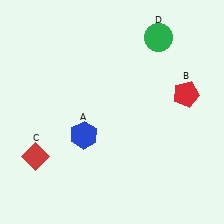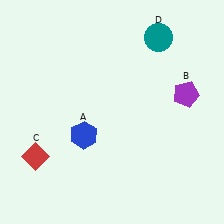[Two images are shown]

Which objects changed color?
B changed from red to purple. D changed from green to teal.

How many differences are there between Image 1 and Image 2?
There are 2 differences between the two images.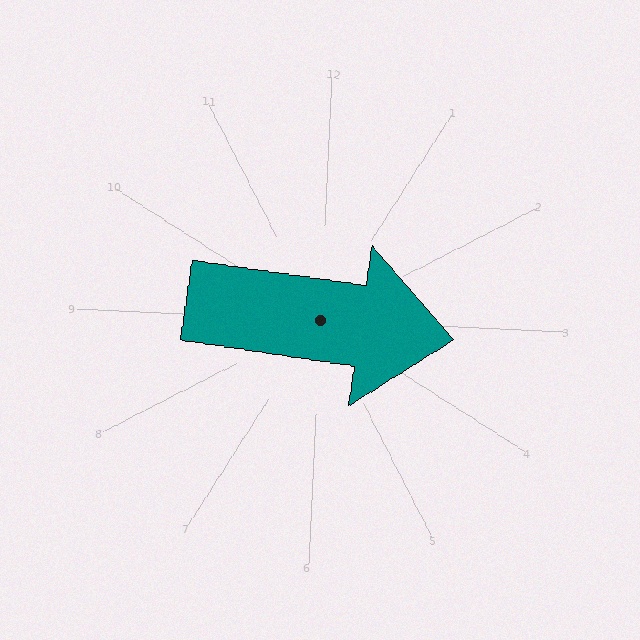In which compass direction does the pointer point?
East.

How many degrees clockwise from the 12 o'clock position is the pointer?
Approximately 96 degrees.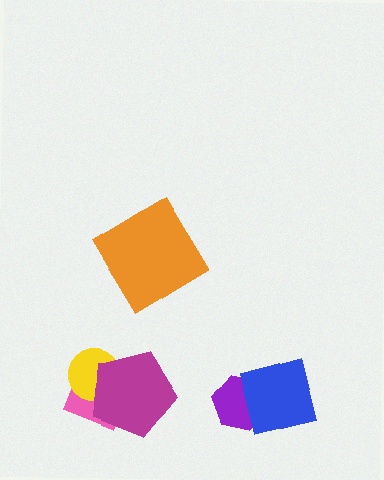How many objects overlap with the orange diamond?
0 objects overlap with the orange diamond.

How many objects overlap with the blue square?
1 object overlaps with the blue square.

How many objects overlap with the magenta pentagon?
2 objects overlap with the magenta pentagon.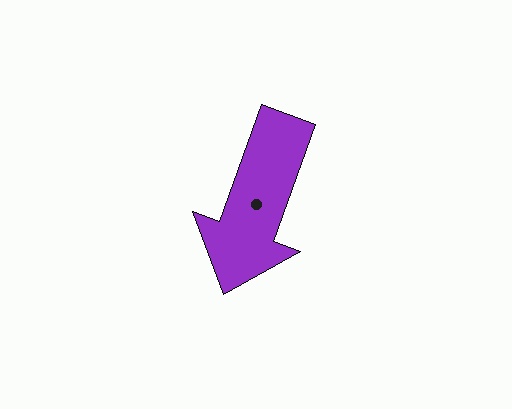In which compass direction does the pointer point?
South.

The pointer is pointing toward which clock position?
Roughly 7 o'clock.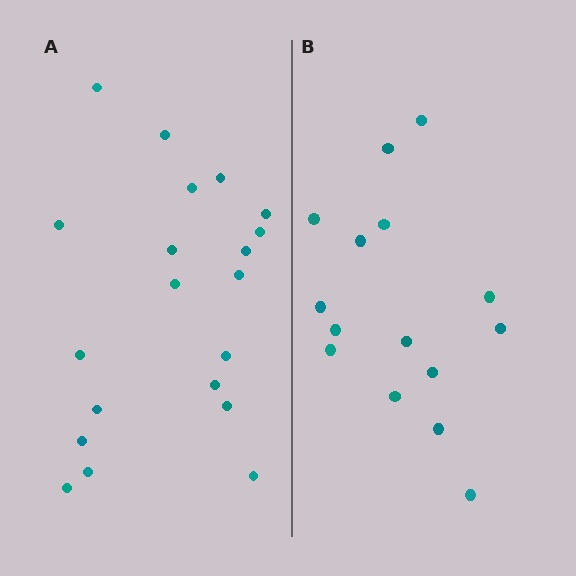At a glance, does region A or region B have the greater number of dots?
Region A (the left region) has more dots.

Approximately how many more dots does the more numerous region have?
Region A has about 5 more dots than region B.